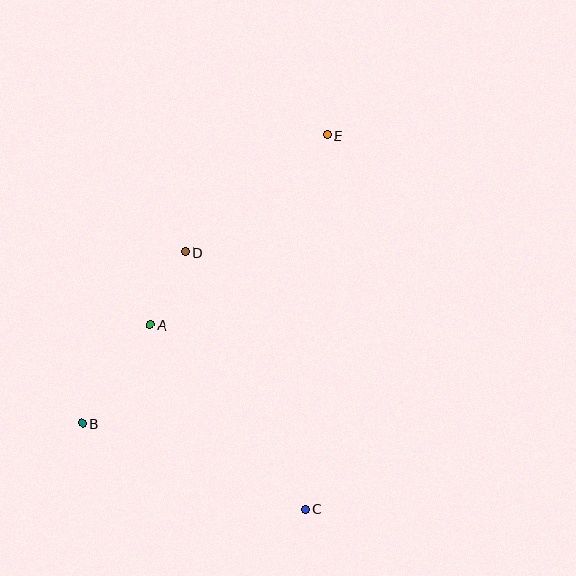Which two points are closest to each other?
Points A and D are closest to each other.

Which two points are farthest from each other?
Points B and E are farthest from each other.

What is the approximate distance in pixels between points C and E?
The distance between C and E is approximately 374 pixels.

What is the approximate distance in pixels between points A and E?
The distance between A and E is approximately 259 pixels.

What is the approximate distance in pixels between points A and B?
The distance between A and B is approximately 120 pixels.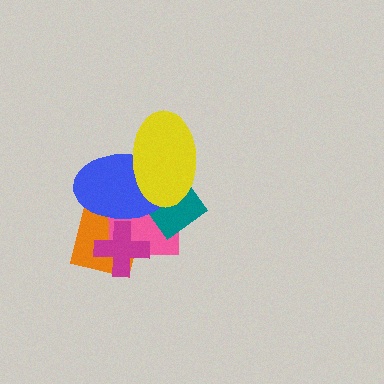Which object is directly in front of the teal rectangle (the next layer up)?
The blue ellipse is directly in front of the teal rectangle.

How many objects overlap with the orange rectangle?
5 objects overlap with the orange rectangle.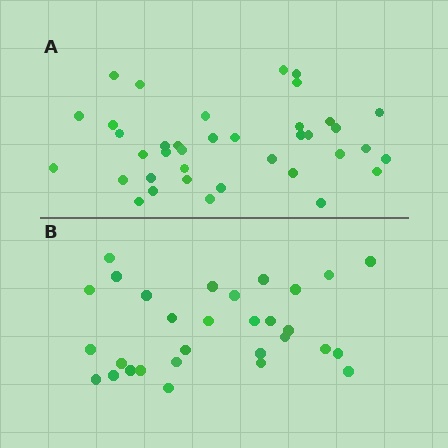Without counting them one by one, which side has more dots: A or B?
Region A (the top region) has more dots.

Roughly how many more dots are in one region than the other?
Region A has roughly 8 or so more dots than region B.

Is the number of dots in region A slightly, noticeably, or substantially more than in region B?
Region A has noticeably more, but not dramatically so. The ratio is roughly 1.3 to 1.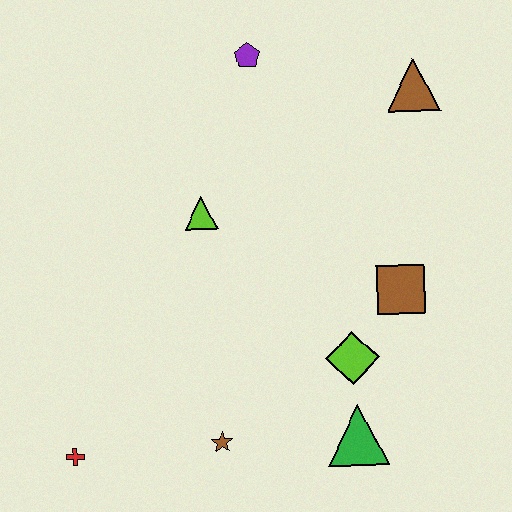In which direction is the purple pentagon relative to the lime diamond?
The purple pentagon is above the lime diamond.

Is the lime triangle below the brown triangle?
Yes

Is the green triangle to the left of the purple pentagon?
No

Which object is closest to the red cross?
The brown star is closest to the red cross.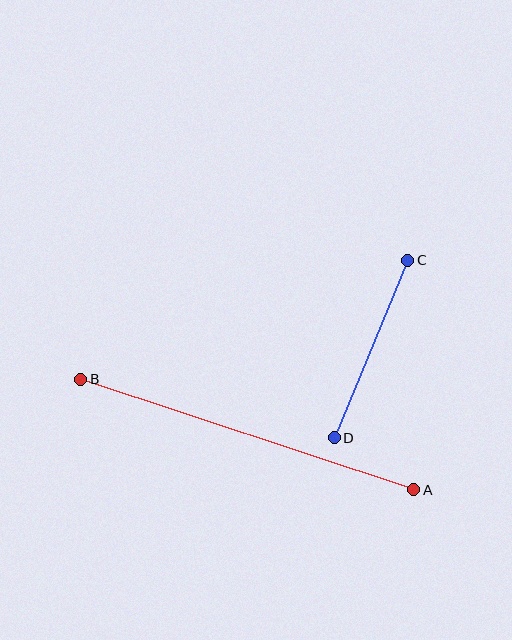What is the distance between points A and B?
The distance is approximately 351 pixels.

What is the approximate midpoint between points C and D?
The midpoint is at approximately (371, 349) pixels.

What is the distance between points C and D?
The distance is approximately 192 pixels.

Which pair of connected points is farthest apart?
Points A and B are farthest apart.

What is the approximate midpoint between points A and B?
The midpoint is at approximately (247, 435) pixels.